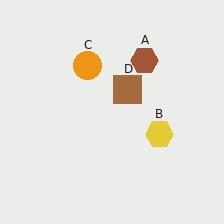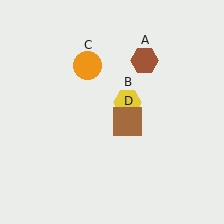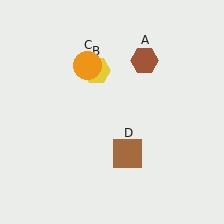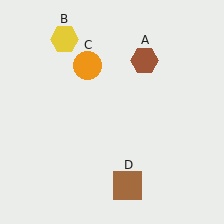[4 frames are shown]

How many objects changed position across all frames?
2 objects changed position: yellow hexagon (object B), brown square (object D).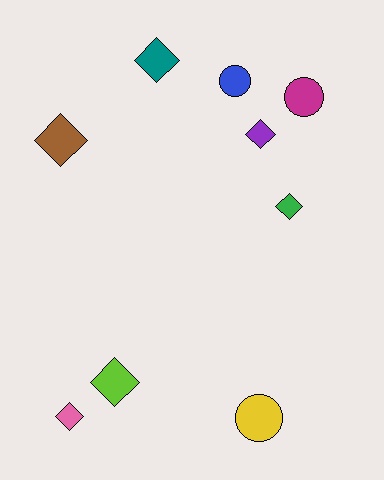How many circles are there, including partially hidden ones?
There are 3 circles.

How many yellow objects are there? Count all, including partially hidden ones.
There is 1 yellow object.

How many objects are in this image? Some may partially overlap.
There are 9 objects.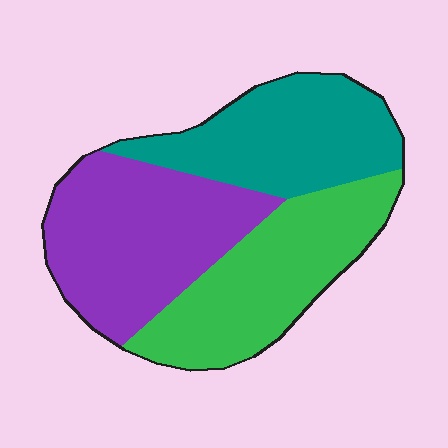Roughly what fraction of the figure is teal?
Teal takes up between a sixth and a third of the figure.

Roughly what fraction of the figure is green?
Green takes up between a quarter and a half of the figure.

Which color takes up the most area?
Purple, at roughly 35%.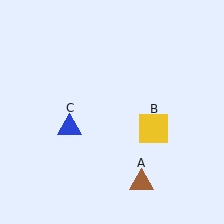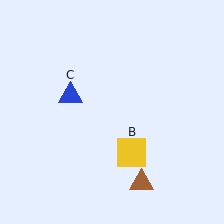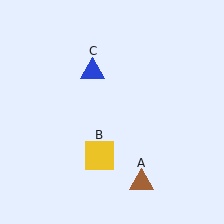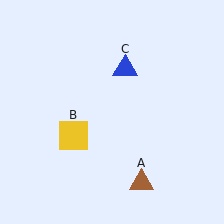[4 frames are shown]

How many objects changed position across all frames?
2 objects changed position: yellow square (object B), blue triangle (object C).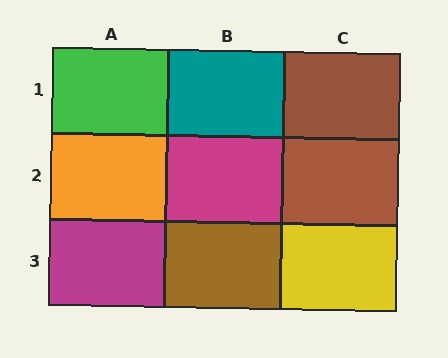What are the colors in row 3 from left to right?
Magenta, brown, yellow.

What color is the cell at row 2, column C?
Brown.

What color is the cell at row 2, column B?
Magenta.